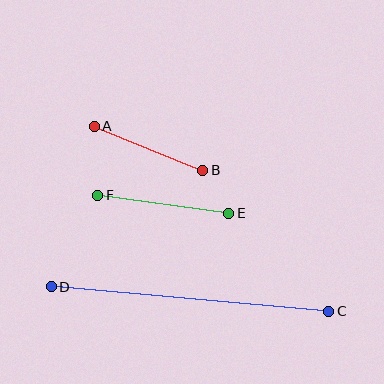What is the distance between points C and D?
The distance is approximately 279 pixels.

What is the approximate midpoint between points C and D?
The midpoint is at approximately (190, 299) pixels.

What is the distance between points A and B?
The distance is approximately 117 pixels.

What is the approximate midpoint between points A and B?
The midpoint is at approximately (149, 148) pixels.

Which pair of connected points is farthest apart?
Points C and D are farthest apart.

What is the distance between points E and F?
The distance is approximately 132 pixels.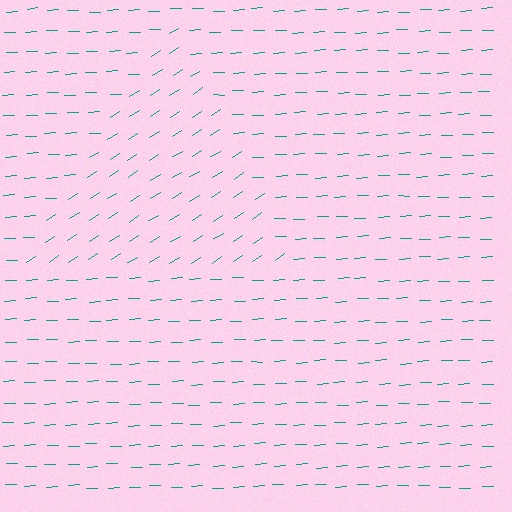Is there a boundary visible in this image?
Yes, there is a texture boundary formed by a change in line orientation.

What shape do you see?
I see a triangle.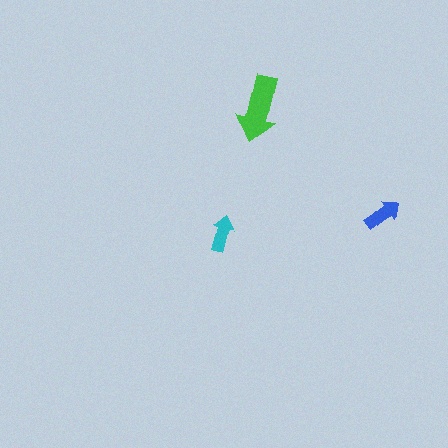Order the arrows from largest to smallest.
the green one, the blue one, the cyan one.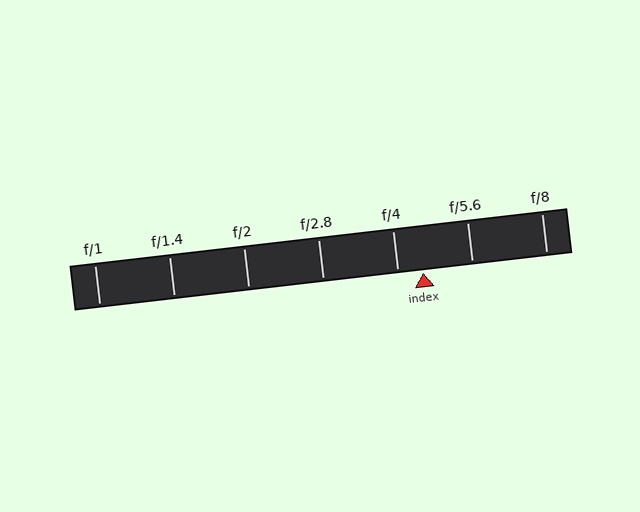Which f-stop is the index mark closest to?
The index mark is closest to f/4.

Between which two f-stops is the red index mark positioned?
The index mark is between f/4 and f/5.6.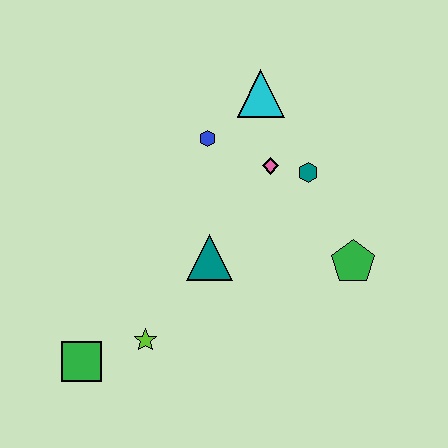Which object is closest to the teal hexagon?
The pink diamond is closest to the teal hexagon.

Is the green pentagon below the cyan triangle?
Yes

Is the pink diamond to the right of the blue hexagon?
Yes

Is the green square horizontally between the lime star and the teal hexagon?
No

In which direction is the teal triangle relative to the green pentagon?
The teal triangle is to the left of the green pentagon.